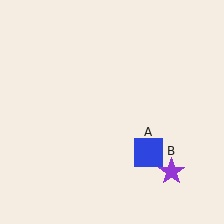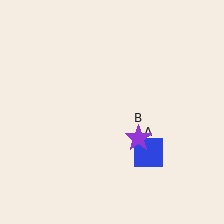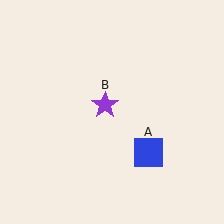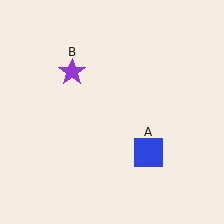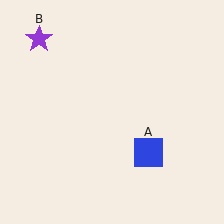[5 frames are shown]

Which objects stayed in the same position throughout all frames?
Blue square (object A) remained stationary.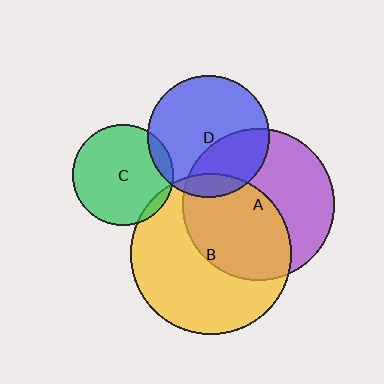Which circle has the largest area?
Circle B (yellow).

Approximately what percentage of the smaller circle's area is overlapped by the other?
Approximately 5%.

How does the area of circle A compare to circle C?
Approximately 2.2 times.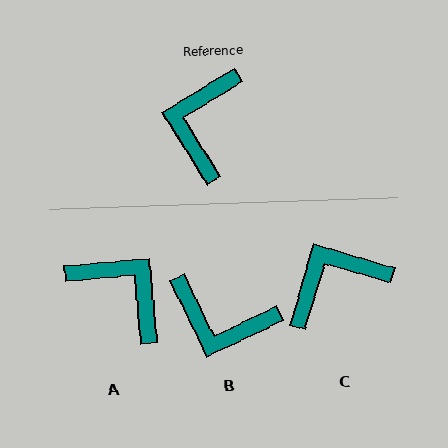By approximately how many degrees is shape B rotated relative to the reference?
Approximately 84 degrees counter-clockwise.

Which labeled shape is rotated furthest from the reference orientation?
A, about 117 degrees away.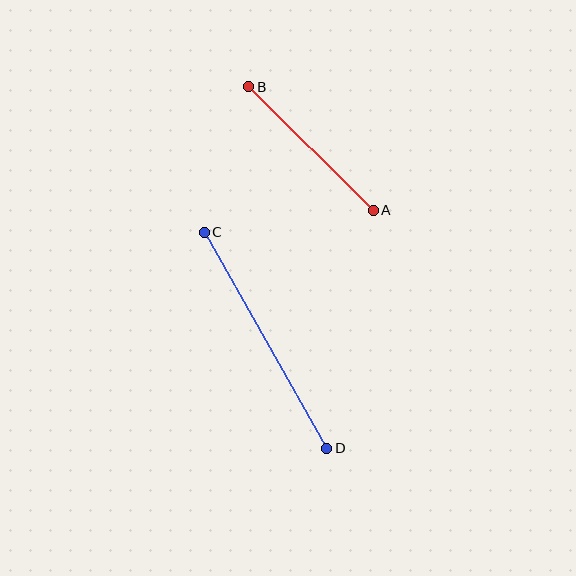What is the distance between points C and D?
The distance is approximately 248 pixels.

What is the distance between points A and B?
The distance is approximately 175 pixels.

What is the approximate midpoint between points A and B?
The midpoint is at approximately (311, 149) pixels.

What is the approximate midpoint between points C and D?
The midpoint is at approximately (266, 340) pixels.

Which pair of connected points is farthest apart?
Points C and D are farthest apart.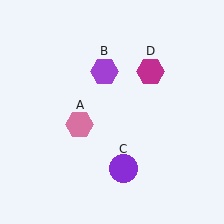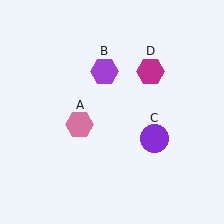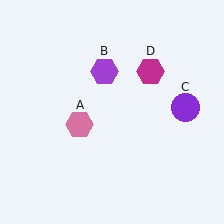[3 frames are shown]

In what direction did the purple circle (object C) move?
The purple circle (object C) moved up and to the right.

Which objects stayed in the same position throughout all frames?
Pink hexagon (object A) and purple hexagon (object B) and magenta hexagon (object D) remained stationary.